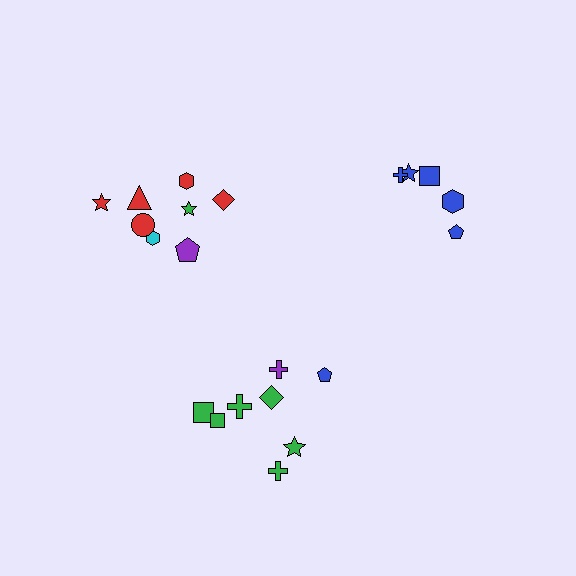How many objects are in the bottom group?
There are 8 objects.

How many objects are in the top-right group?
There are 5 objects.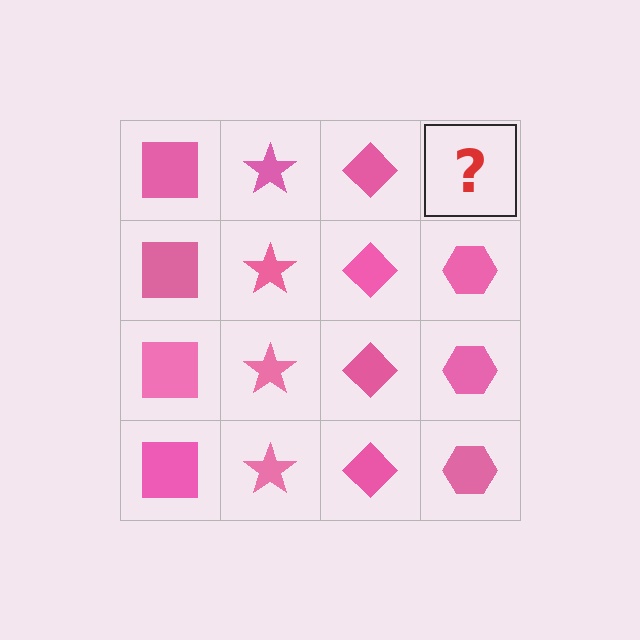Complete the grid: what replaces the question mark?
The question mark should be replaced with a pink hexagon.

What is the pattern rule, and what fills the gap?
The rule is that each column has a consistent shape. The gap should be filled with a pink hexagon.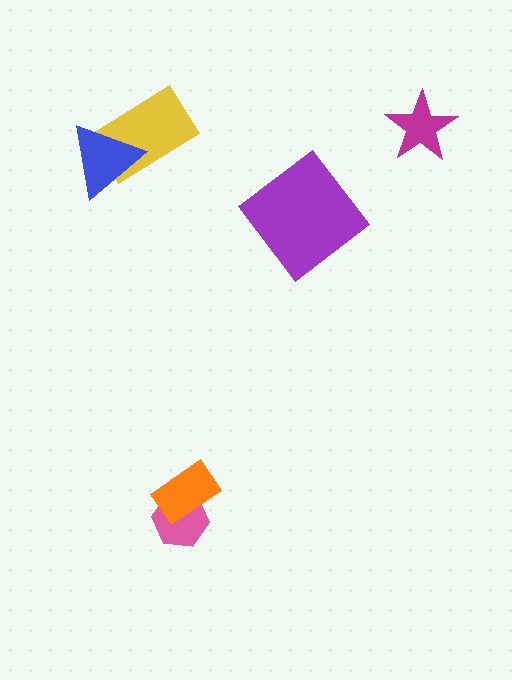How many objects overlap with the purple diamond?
0 objects overlap with the purple diamond.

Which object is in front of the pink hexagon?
The orange rectangle is in front of the pink hexagon.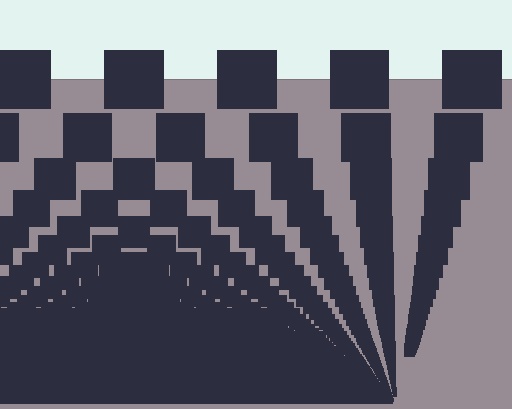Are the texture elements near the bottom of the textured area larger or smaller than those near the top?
Smaller. The gradient is inverted — elements near the bottom are smaller and denser.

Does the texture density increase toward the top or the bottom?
Density increases toward the bottom.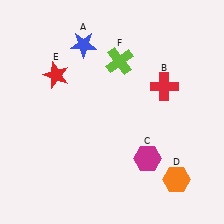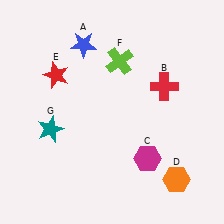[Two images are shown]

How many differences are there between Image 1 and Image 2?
There is 1 difference between the two images.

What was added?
A teal star (G) was added in Image 2.